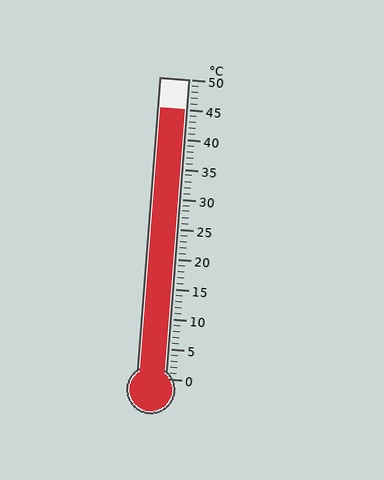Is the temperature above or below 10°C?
The temperature is above 10°C.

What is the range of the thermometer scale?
The thermometer scale ranges from 0°C to 50°C.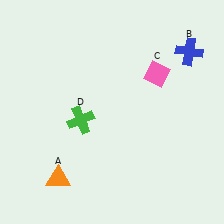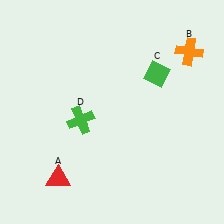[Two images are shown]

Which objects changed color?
A changed from orange to red. B changed from blue to orange. C changed from pink to green.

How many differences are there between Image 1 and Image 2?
There are 3 differences between the two images.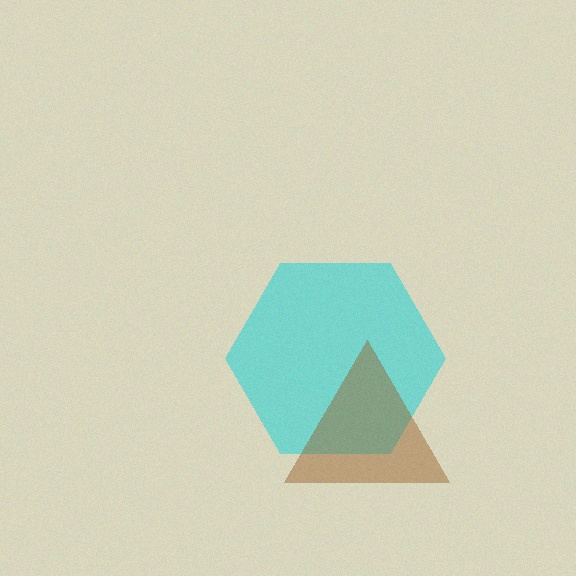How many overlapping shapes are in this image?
There are 2 overlapping shapes in the image.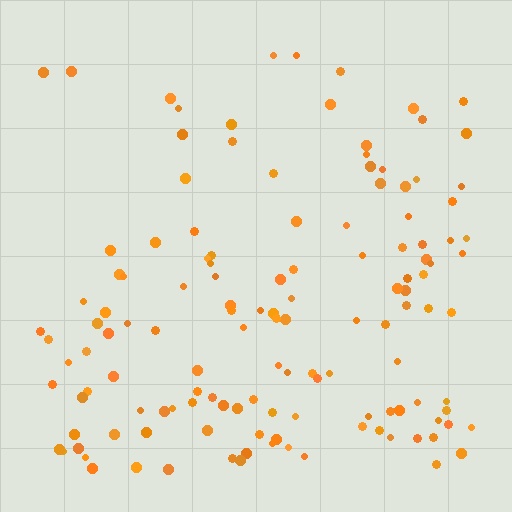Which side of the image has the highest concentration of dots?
The bottom.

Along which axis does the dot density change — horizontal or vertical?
Vertical.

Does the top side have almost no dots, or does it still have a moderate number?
Still a moderate number, just noticeably fewer than the bottom.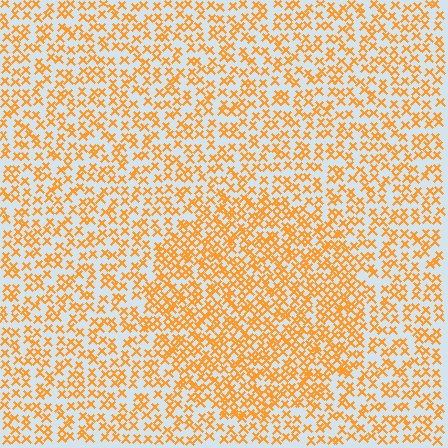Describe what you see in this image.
The image contains small orange elements arranged at two different densities. A circle-shaped region is visible where the elements are more densely packed than the surrounding area.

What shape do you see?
I see a circle.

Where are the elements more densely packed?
The elements are more densely packed inside the circle boundary.